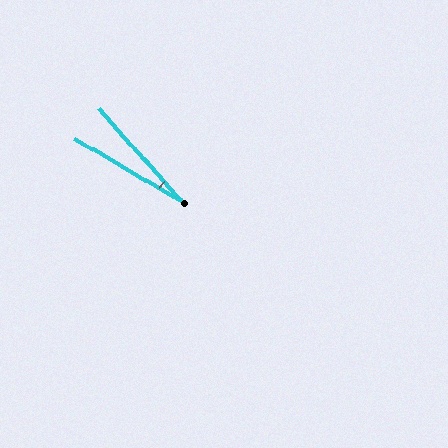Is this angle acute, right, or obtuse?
It is acute.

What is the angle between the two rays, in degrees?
Approximately 17 degrees.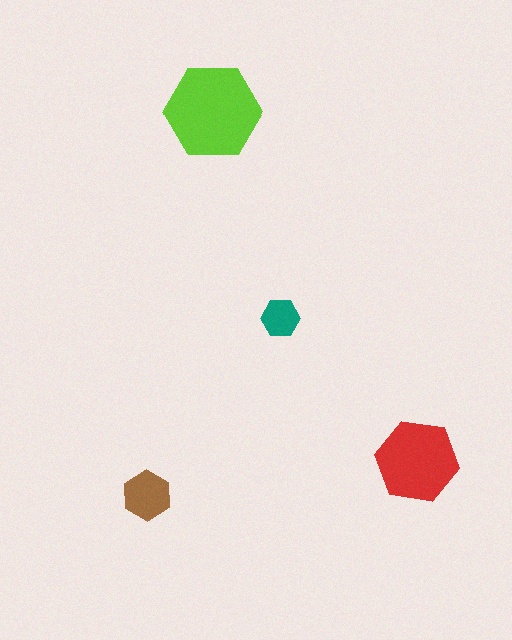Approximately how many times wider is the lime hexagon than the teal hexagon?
About 2.5 times wider.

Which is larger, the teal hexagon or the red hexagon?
The red one.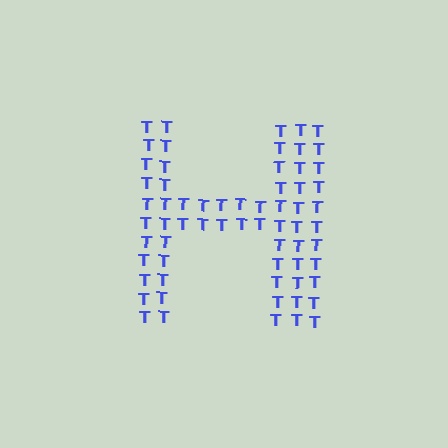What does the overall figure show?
The overall figure shows the letter H.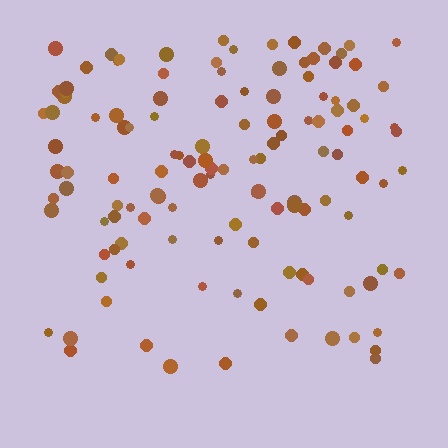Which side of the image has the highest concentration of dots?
The top.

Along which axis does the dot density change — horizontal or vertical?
Vertical.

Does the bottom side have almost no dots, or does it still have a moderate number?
Still a moderate number, just noticeably fewer than the top.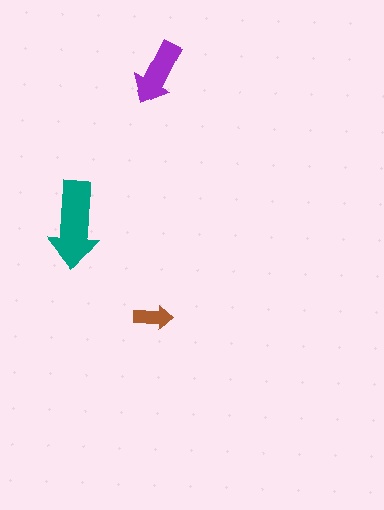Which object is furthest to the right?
The brown arrow is rightmost.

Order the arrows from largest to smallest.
the teal one, the purple one, the brown one.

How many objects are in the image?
There are 3 objects in the image.